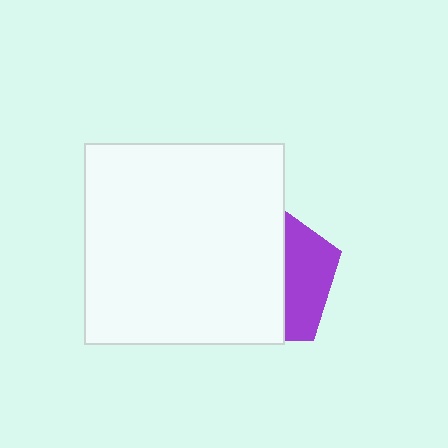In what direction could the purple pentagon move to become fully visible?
The purple pentagon could move right. That would shift it out from behind the white square entirely.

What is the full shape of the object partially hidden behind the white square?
The partially hidden object is a purple pentagon.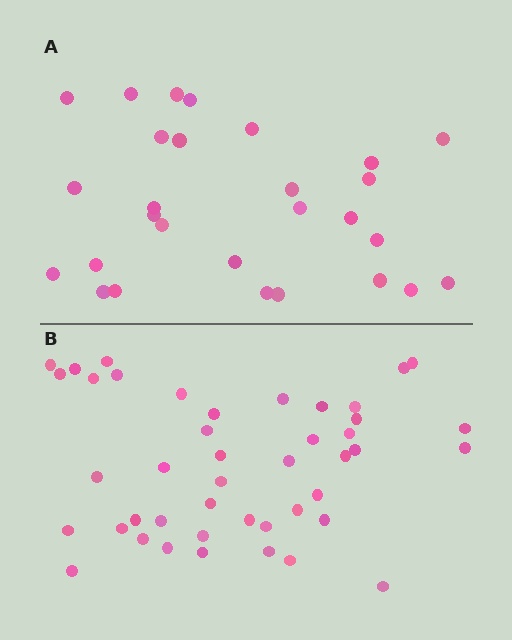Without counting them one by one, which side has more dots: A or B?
Region B (the bottom region) has more dots.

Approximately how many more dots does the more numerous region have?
Region B has approximately 15 more dots than region A.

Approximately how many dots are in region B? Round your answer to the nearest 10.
About 40 dots. (The exact count is 44, which rounds to 40.)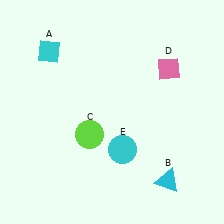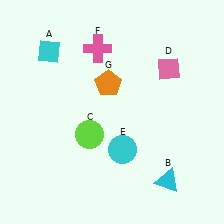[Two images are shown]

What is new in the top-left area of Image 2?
An orange pentagon (G) was added in the top-left area of Image 2.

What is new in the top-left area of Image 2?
A pink cross (F) was added in the top-left area of Image 2.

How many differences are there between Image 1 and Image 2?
There are 2 differences between the two images.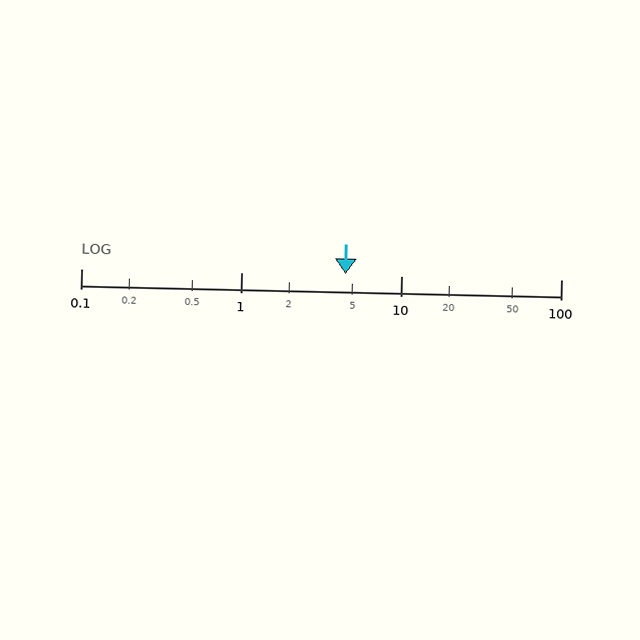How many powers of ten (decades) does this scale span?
The scale spans 3 decades, from 0.1 to 100.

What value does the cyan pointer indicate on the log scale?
The pointer indicates approximately 4.5.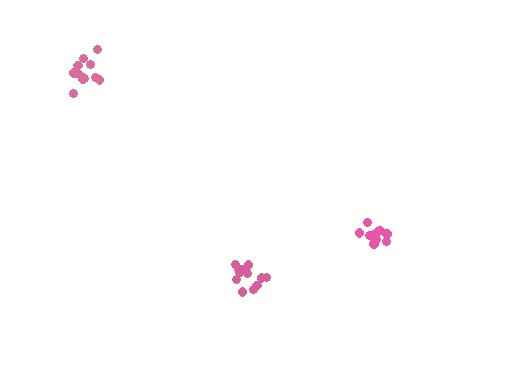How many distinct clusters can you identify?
There are 3 distinct clusters.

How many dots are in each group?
Group 1: 12 dots, Group 2: 12 dots, Group 3: 11 dots (35 total).